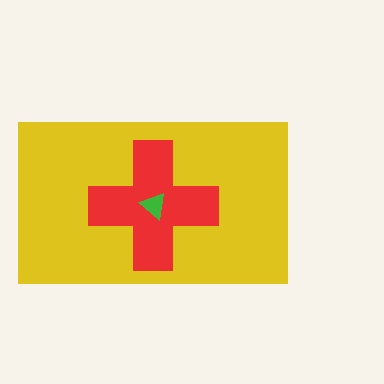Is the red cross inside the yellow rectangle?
Yes.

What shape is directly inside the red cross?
The green triangle.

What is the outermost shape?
The yellow rectangle.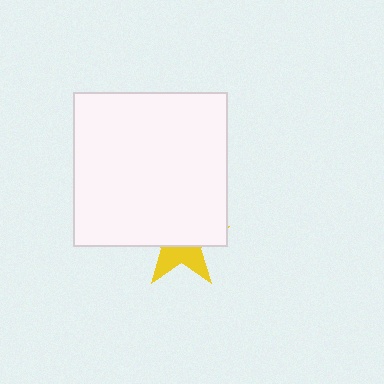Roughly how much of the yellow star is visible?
A small part of it is visible (roughly 38%).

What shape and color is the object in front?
The object in front is a white square.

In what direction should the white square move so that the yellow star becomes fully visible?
The white square should move up. That is the shortest direction to clear the overlap and leave the yellow star fully visible.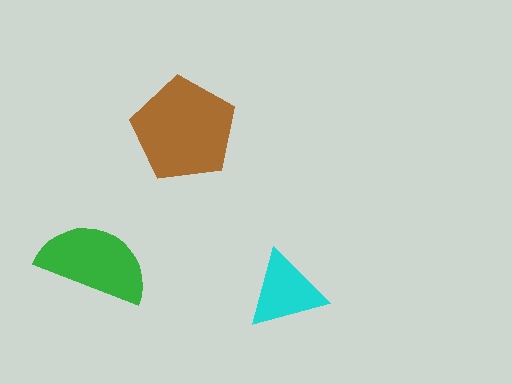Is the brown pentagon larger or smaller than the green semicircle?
Larger.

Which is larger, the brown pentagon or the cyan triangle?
The brown pentagon.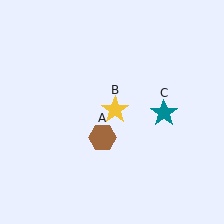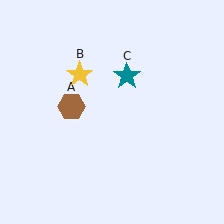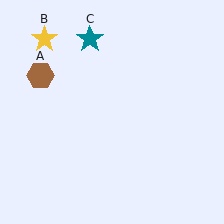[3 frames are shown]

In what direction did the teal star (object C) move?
The teal star (object C) moved up and to the left.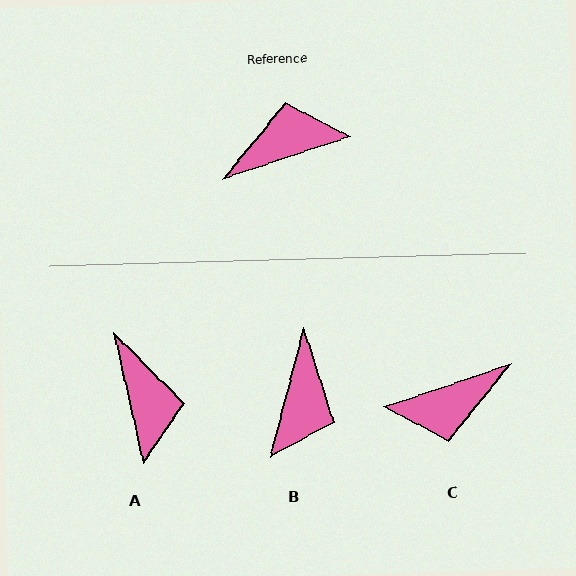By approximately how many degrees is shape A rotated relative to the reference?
Approximately 95 degrees clockwise.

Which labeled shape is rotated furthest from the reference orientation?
C, about 179 degrees away.